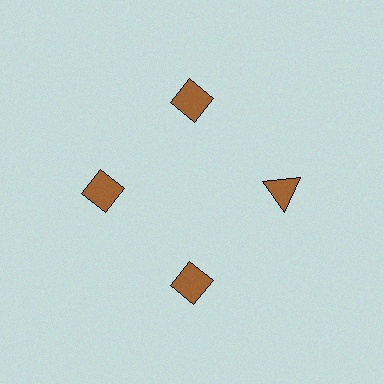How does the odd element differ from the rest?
It has a different shape: triangle instead of diamond.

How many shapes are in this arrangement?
There are 4 shapes arranged in a ring pattern.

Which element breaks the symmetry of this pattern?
The brown triangle at roughly the 3 o'clock position breaks the symmetry. All other shapes are brown diamonds.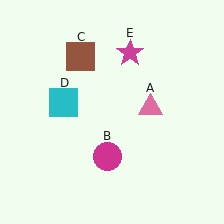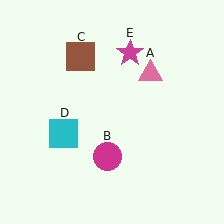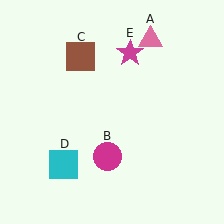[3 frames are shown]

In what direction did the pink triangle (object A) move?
The pink triangle (object A) moved up.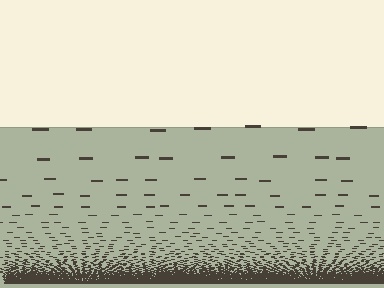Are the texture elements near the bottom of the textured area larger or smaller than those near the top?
Smaller. The gradient is inverted — elements near the bottom are smaller and denser.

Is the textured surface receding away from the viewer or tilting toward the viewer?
The surface appears to tilt toward the viewer. Texture elements get larger and sparser toward the top.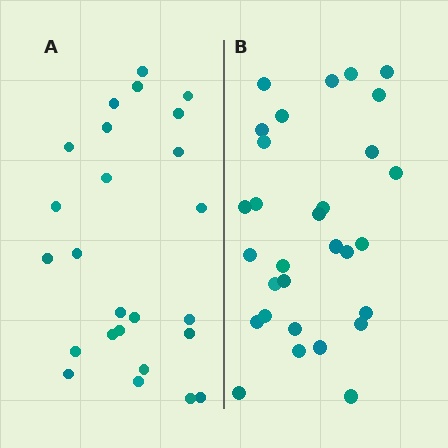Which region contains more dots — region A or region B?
Region B (the right region) has more dots.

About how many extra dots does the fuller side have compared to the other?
Region B has about 5 more dots than region A.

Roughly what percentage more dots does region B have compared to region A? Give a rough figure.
About 20% more.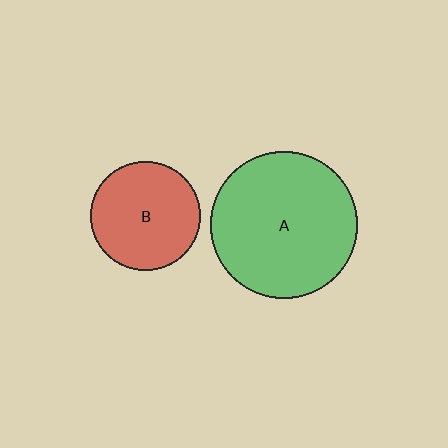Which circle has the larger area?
Circle A (green).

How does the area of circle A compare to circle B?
Approximately 1.8 times.